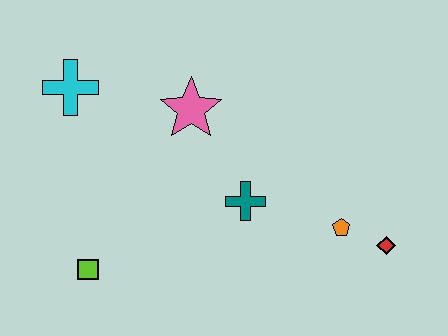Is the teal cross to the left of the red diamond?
Yes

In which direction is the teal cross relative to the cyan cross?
The teal cross is to the right of the cyan cross.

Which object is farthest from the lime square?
The red diamond is farthest from the lime square.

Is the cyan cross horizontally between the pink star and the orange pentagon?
No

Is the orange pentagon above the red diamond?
Yes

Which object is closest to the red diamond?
The orange pentagon is closest to the red diamond.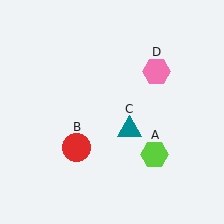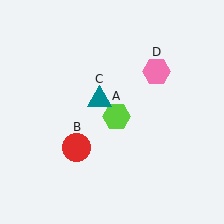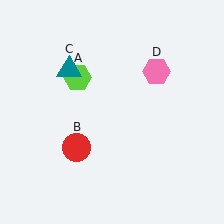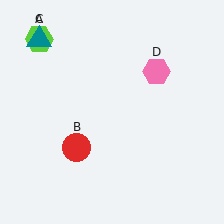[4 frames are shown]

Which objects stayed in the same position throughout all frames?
Red circle (object B) and pink hexagon (object D) remained stationary.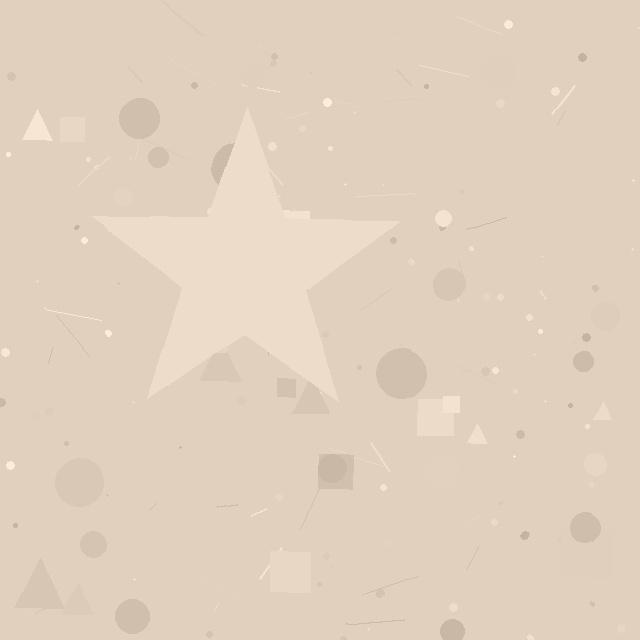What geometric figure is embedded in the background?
A star is embedded in the background.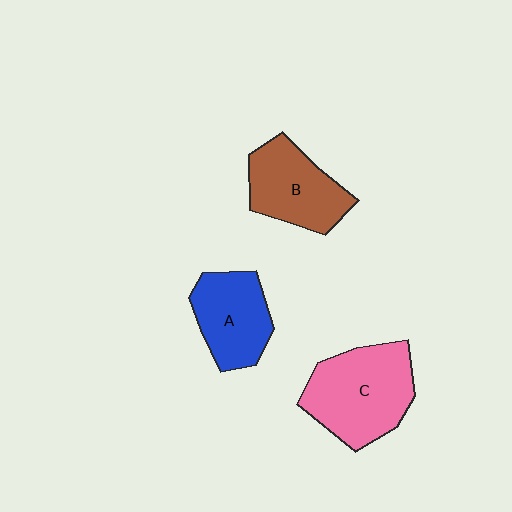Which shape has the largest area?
Shape C (pink).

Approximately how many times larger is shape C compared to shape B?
Approximately 1.3 times.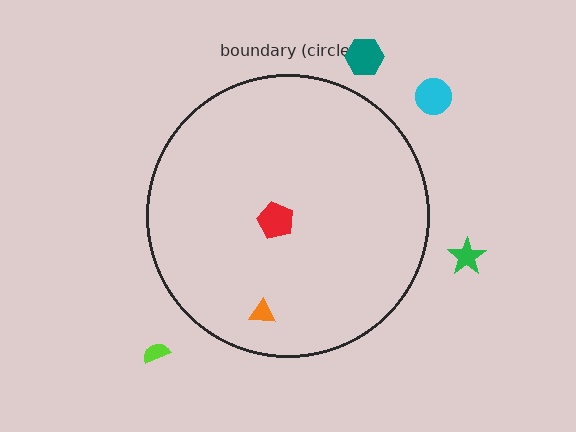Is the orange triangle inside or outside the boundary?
Inside.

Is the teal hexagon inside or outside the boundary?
Outside.